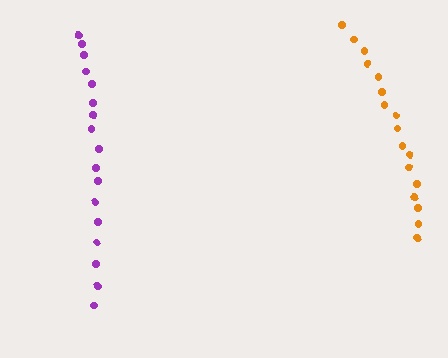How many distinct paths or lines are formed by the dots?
There are 2 distinct paths.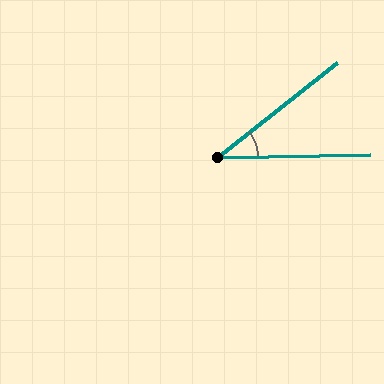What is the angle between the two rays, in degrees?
Approximately 37 degrees.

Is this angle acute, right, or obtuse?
It is acute.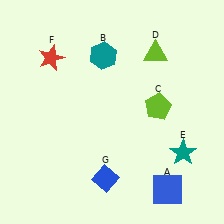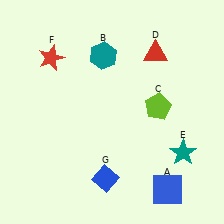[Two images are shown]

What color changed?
The triangle (D) changed from lime in Image 1 to red in Image 2.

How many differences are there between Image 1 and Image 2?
There is 1 difference between the two images.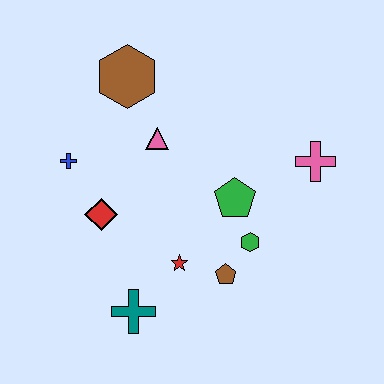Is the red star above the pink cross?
No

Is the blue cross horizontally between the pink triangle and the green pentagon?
No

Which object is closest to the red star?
The brown pentagon is closest to the red star.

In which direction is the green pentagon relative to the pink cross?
The green pentagon is to the left of the pink cross.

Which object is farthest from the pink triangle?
The teal cross is farthest from the pink triangle.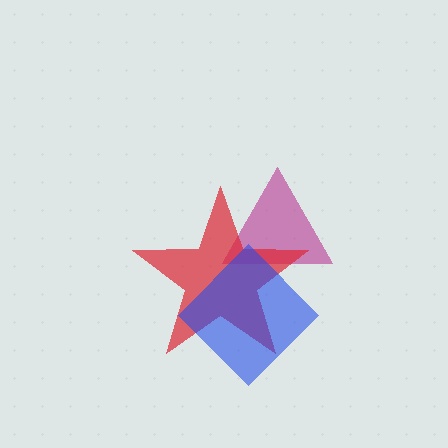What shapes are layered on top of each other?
The layered shapes are: a magenta triangle, a red star, a blue diamond.